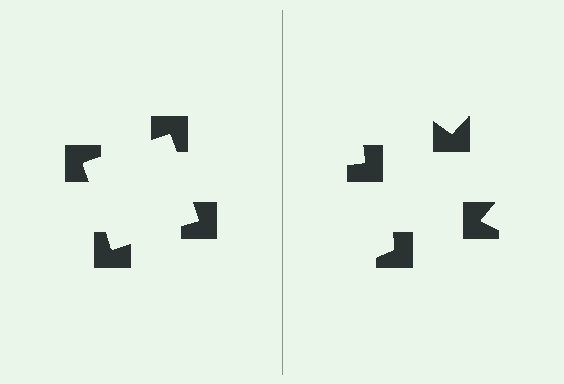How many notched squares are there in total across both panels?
8 — 4 on each side.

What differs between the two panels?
The notched squares are positioned identically on both sides; only the wedge orientations differ. On the left they align to a square; on the right they are misaligned.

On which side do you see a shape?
An illusory square appears on the left side. On the right side the wedge cuts are rotated, so no coherent shape forms.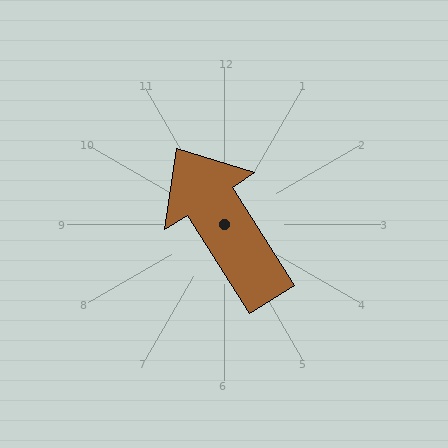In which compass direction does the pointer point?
Northwest.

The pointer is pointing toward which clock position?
Roughly 11 o'clock.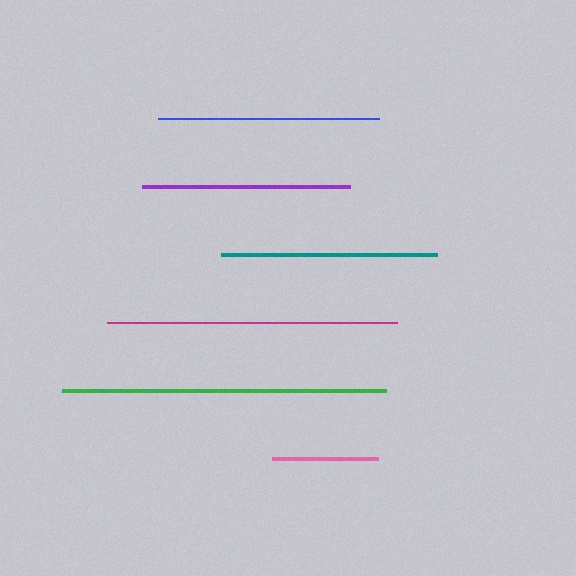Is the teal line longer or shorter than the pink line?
The teal line is longer than the pink line.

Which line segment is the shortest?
The pink line is the shortest at approximately 106 pixels.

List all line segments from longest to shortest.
From longest to shortest: green, magenta, blue, teal, purple, pink.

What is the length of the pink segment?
The pink segment is approximately 106 pixels long.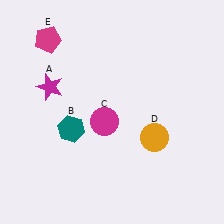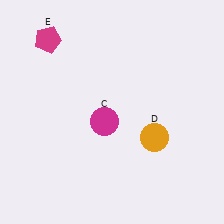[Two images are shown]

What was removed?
The teal hexagon (B), the magenta star (A) were removed in Image 2.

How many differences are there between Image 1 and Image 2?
There are 2 differences between the two images.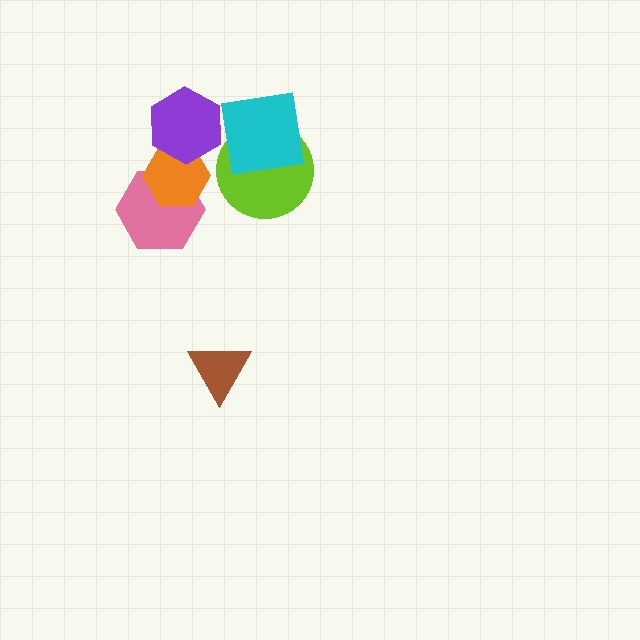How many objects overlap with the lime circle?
1 object overlaps with the lime circle.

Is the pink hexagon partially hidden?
Yes, it is partially covered by another shape.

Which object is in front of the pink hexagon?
The orange hexagon is in front of the pink hexagon.